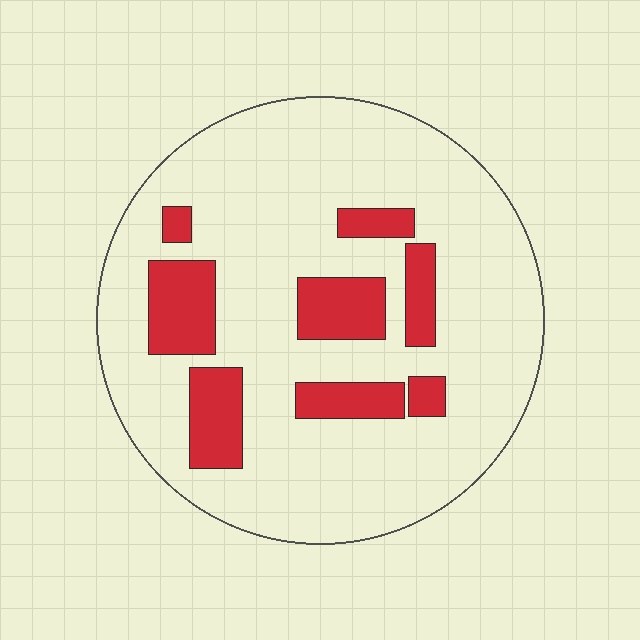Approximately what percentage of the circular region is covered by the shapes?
Approximately 20%.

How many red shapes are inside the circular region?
8.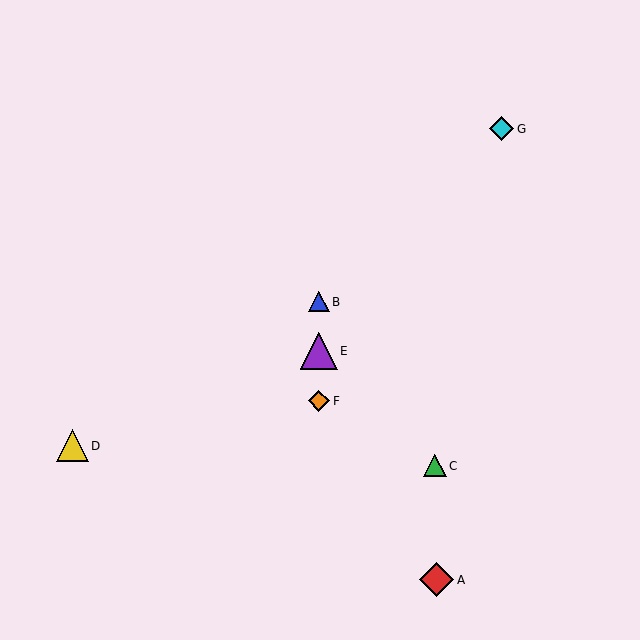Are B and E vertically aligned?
Yes, both are at x≈319.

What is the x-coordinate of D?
Object D is at x≈72.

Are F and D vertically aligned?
No, F is at x≈319 and D is at x≈72.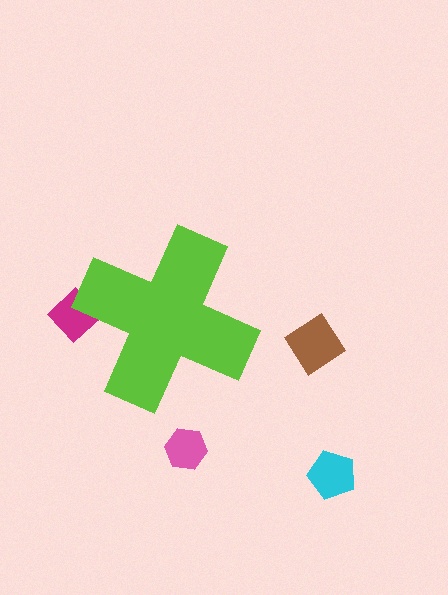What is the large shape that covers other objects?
A lime cross.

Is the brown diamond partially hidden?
No, the brown diamond is fully visible.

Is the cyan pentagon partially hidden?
No, the cyan pentagon is fully visible.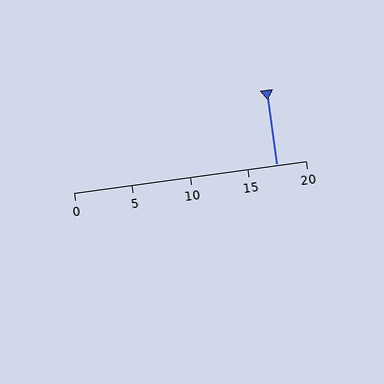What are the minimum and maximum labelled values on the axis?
The axis runs from 0 to 20.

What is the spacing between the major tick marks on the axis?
The major ticks are spaced 5 apart.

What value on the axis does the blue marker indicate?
The marker indicates approximately 17.5.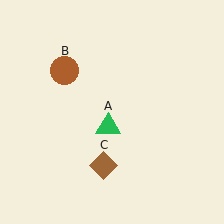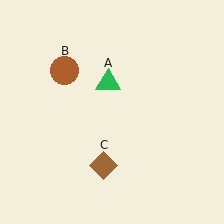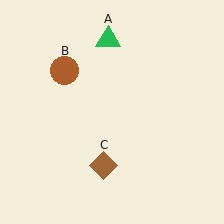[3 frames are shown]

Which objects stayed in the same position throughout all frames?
Brown circle (object B) and brown diamond (object C) remained stationary.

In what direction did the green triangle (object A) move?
The green triangle (object A) moved up.